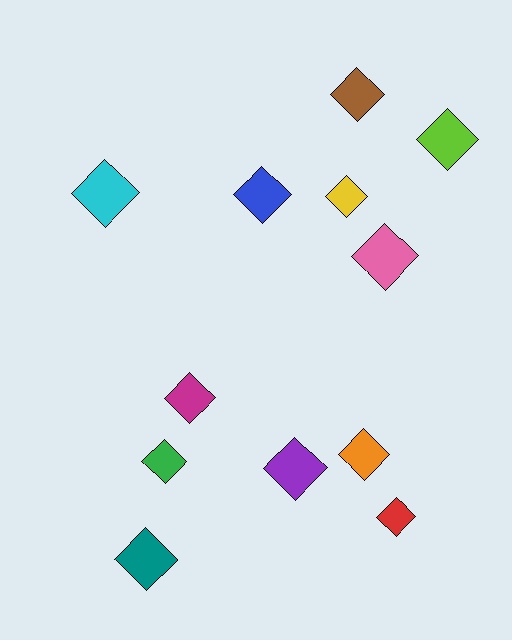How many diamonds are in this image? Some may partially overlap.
There are 12 diamonds.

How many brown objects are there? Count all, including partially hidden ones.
There is 1 brown object.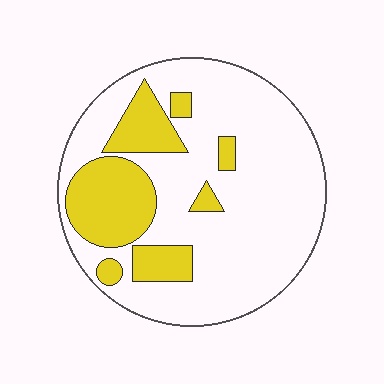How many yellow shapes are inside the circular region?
7.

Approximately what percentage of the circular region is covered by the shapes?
Approximately 25%.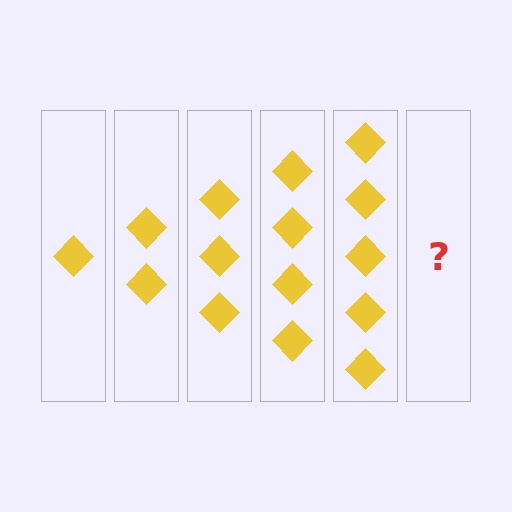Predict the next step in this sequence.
The next step is 6 diamonds.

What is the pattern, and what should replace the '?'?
The pattern is that each step adds one more diamond. The '?' should be 6 diamonds.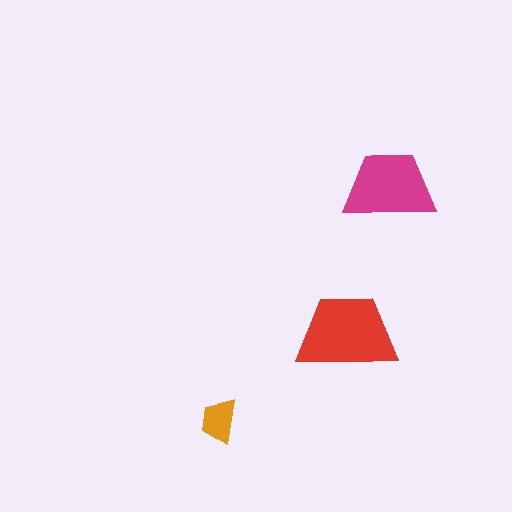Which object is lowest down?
The orange trapezoid is bottommost.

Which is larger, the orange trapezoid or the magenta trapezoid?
The magenta one.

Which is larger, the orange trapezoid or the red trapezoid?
The red one.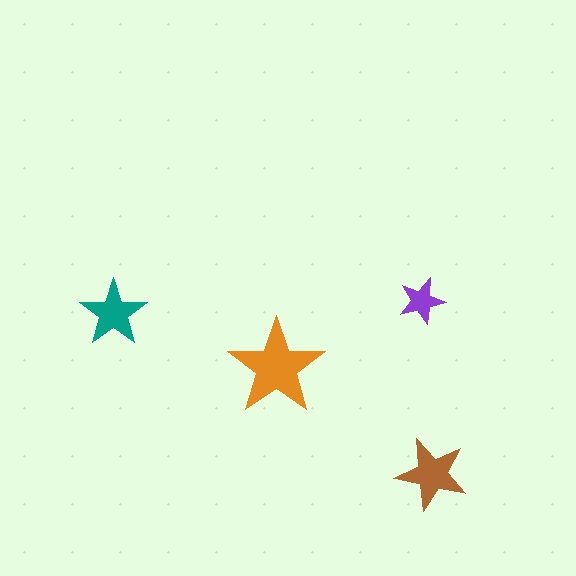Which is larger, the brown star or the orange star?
The orange one.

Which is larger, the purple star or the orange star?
The orange one.